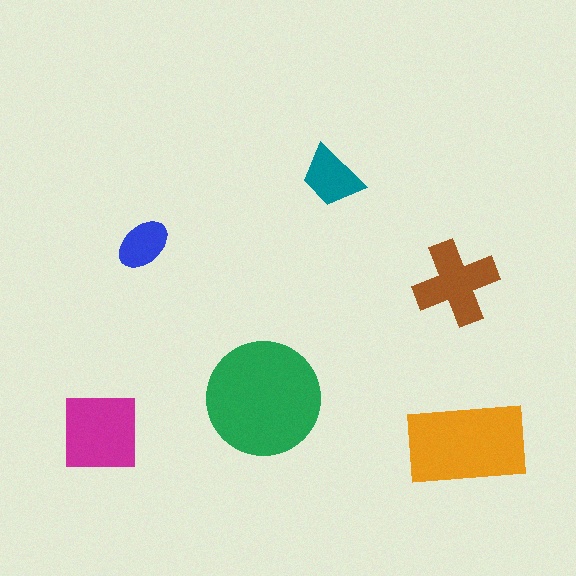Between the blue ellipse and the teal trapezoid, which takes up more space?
The teal trapezoid.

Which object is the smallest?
The blue ellipse.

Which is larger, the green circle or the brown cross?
The green circle.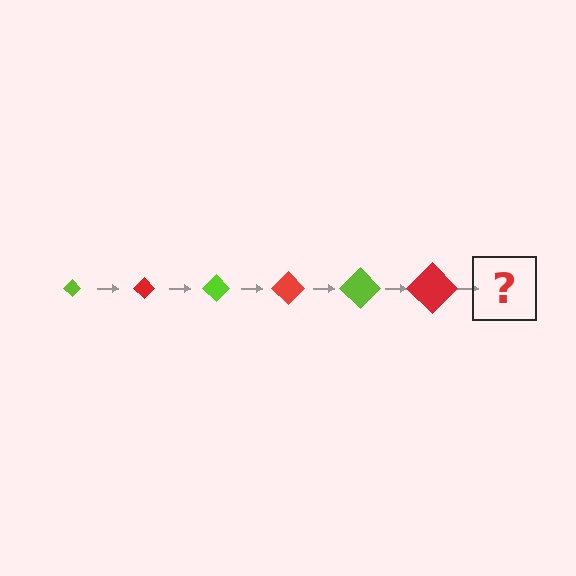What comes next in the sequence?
The next element should be a lime diamond, larger than the previous one.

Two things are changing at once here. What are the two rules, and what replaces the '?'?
The two rules are that the diamond grows larger each step and the color cycles through lime and red. The '?' should be a lime diamond, larger than the previous one.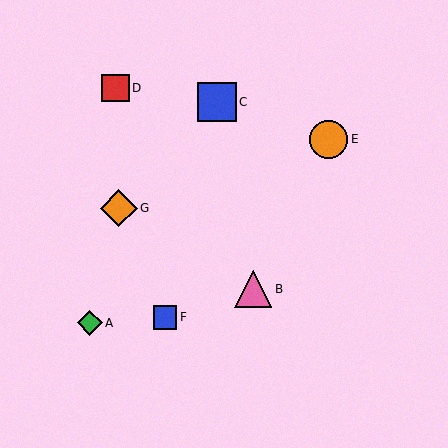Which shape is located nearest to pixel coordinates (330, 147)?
The orange circle (labeled E) at (329, 139) is nearest to that location.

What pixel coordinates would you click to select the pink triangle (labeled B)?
Click at (253, 289) to select the pink triangle B.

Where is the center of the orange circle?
The center of the orange circle is at (329, 139).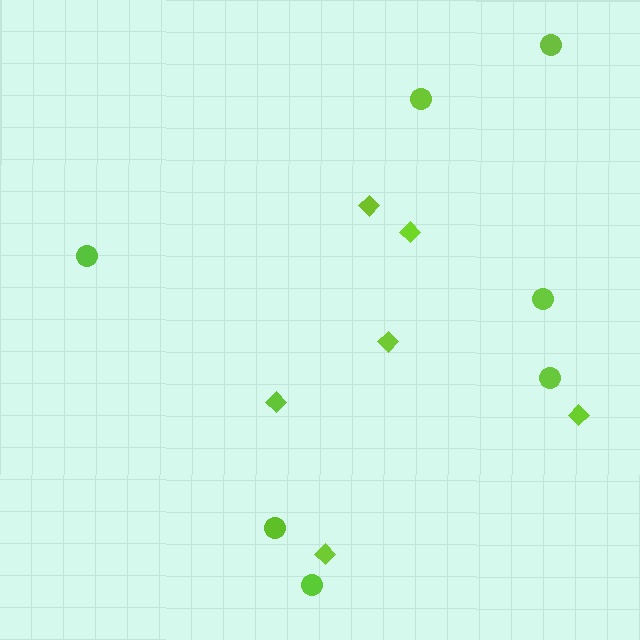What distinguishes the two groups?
There are 2 groups: one group of circles (7) and one group of diamonds (6).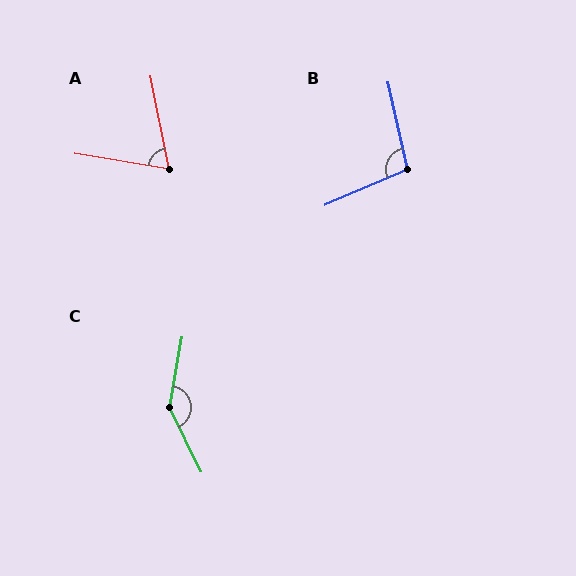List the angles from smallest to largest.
A (70°), B (101°), C (144°).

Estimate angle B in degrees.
Approximately 101 degrees.